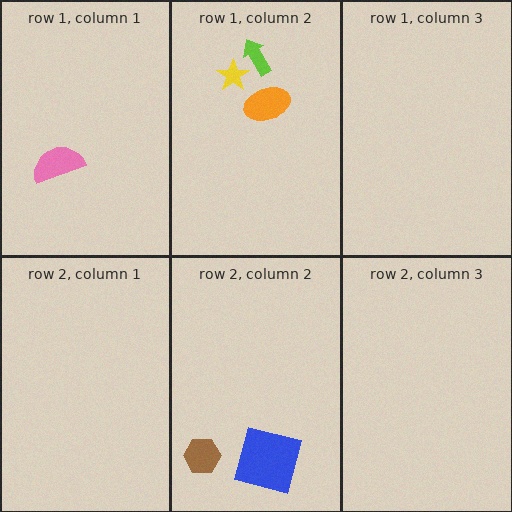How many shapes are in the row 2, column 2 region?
2.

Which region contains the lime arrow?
The row 1, column 2 region.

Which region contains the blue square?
The row 2, column 2 region.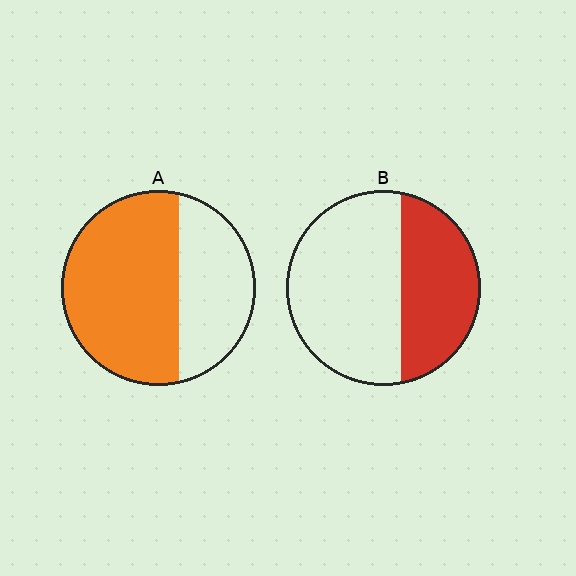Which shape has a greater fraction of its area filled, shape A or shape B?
Shape A.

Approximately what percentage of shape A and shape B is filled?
A is approximately 65% and B is approximately 40%.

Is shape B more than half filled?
No.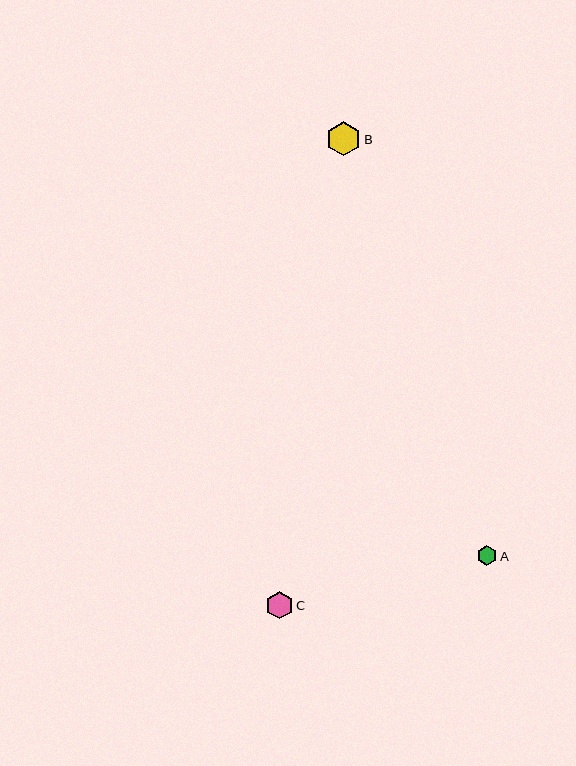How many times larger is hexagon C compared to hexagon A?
Hexagon C is approximately 1.4 times the size of hexagon A.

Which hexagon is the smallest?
Hexagon A is the smallest with a size of approximately 20 pixels.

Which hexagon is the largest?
Hexagon B is the largest with a size of approximately 34 pixels.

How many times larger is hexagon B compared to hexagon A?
Hexagon B is approximately 1.8 times the size of hexagon A.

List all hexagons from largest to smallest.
From largest to smallest: B, C, A.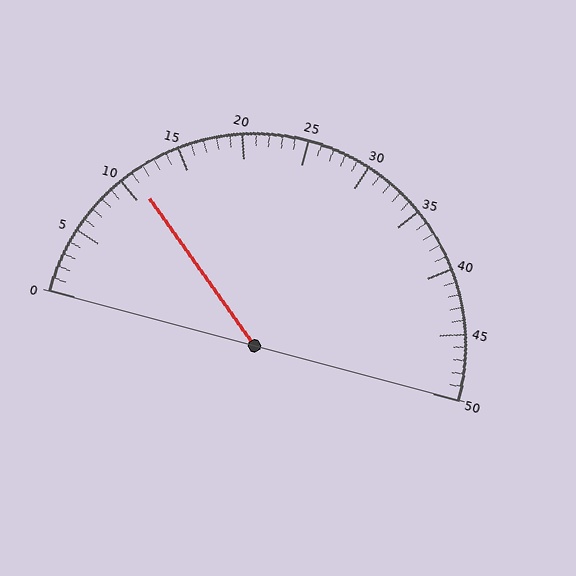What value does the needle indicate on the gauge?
The needle indicates approximately 11.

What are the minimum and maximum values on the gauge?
The gauge ranges from 0 to 50.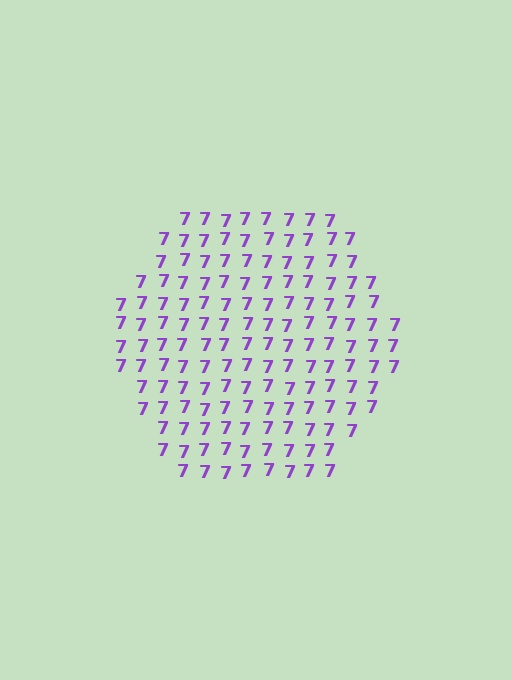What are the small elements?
The small elements are digit 7's.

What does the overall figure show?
The overall figure shows a hexagon.